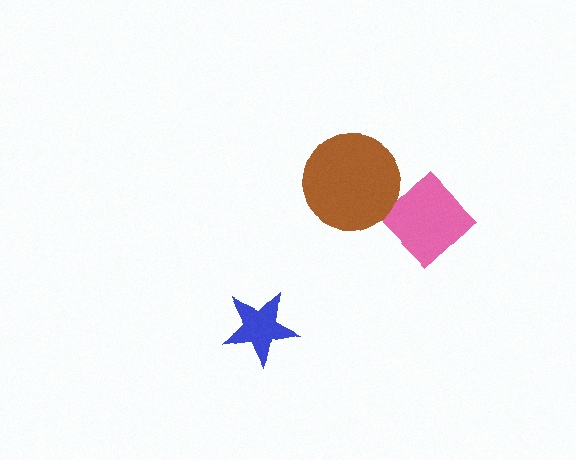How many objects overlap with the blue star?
0 objects overlap with the blue star.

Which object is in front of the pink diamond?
The brown circle is in front of the pink diamond.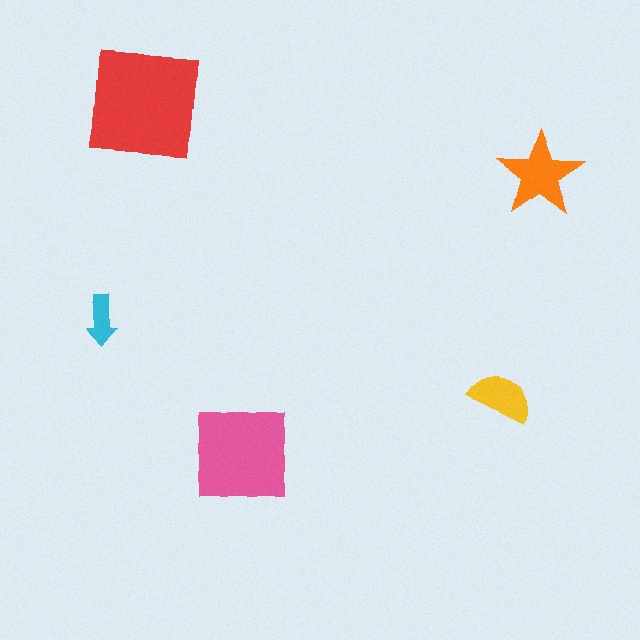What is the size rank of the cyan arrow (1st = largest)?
5th.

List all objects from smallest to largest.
The cyan arrow, the yellow semicircle, the orange star, the pink square, the red square.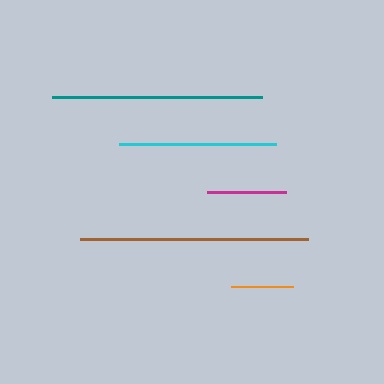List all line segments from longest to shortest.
From longest to shortest: brown, teal, cyan, magenta, orange.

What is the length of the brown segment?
The brown segment is approximately 228 pixels long.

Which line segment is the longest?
The brown line is the longest at approximately 228 pixels.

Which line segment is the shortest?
The orange line is the shortest at approximately 63 pixels.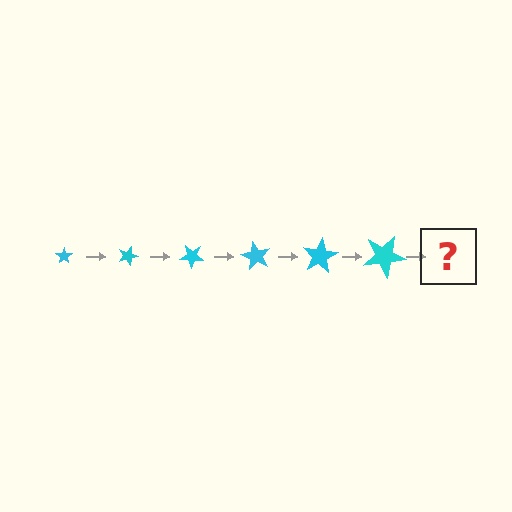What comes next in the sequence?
The next element should be a star, larger than the previous one and rotated 120 degrees from the start.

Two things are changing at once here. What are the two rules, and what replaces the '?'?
The two rules are that the star grows larger each step and it rotates 20 degrees each step. The '?' should be a star, larger than the previous one and rotated 120 degrees from the start.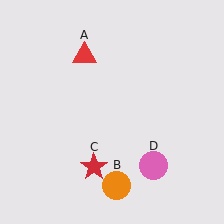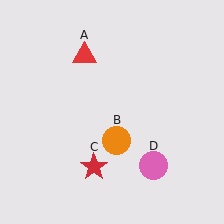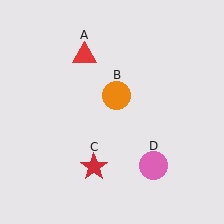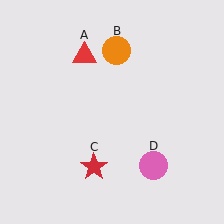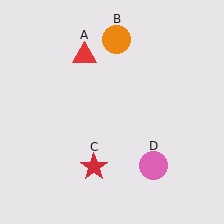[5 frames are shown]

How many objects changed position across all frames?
1 object changed position: orange circle (object B).